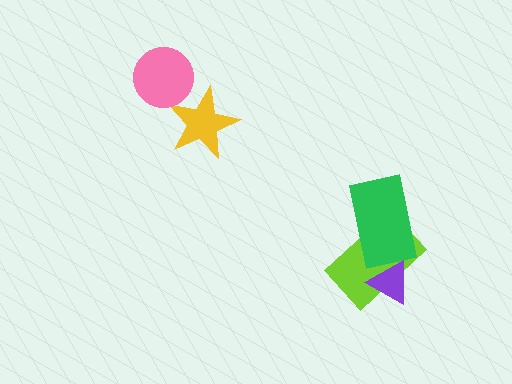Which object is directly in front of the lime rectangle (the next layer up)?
The green rectangle is directly in front of the lime rectangle.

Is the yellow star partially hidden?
Yes, it is partially covered by another shape.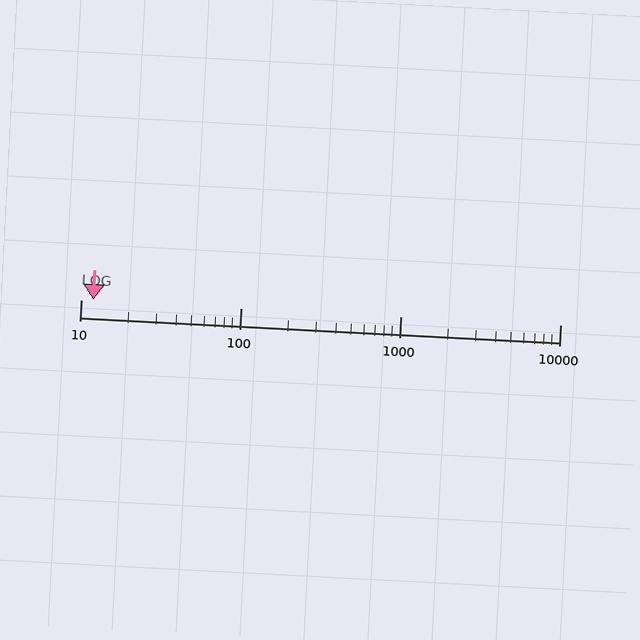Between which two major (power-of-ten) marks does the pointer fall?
The pointer is between 10 and 100.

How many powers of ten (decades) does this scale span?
The scale spans 3 decades, from 10 to 10000.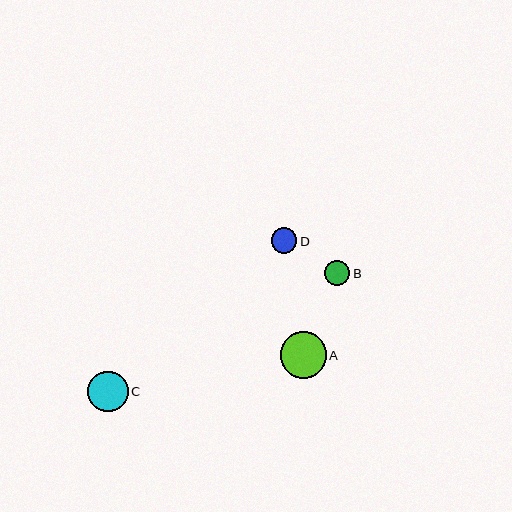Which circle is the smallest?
Circle B is the smallest with a size of approximately 25 pixels.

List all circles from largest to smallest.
From largest to smallest: A, C, D, B.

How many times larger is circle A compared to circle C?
Circle A is approximately 1.1 times the size of circle C.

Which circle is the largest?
Circle A is the largest with a size of approximately 46 pixels.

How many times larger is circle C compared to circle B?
Circle C is approximately 1.6 times the size of circle B.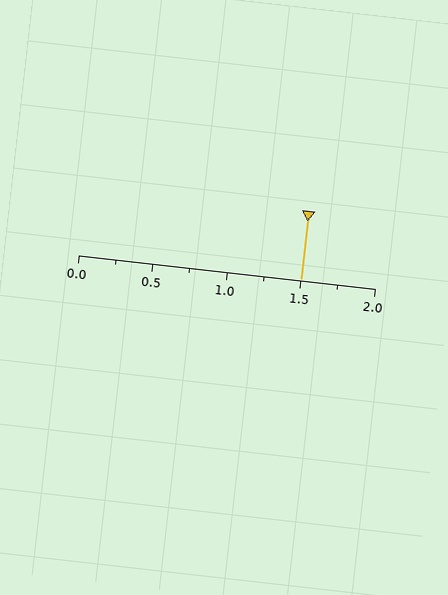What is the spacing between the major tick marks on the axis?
The major ticks are spaced 0.5 apart.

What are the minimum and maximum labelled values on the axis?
The axis runs from 0.0 to 2.0.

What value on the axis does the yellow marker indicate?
The marker indicates approximately 1.5.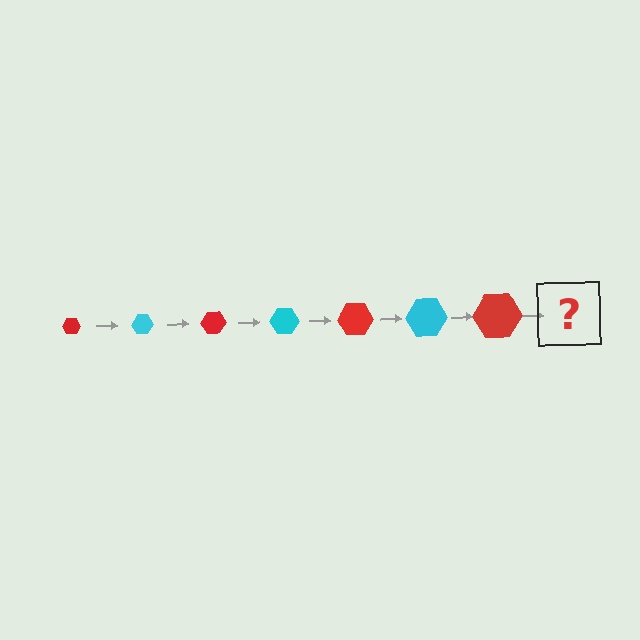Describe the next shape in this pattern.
It should be a cyan hexagon, larger than the previous one.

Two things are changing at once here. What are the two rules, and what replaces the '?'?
The two rules are that the hexagon grows larger each step and the color cycles through red and cyan. The '?' should be a cyan hexagon, larger than the previous one.